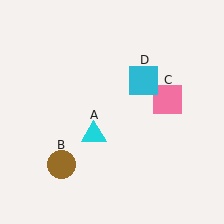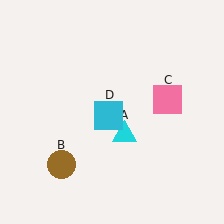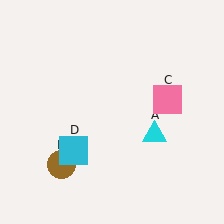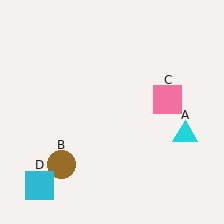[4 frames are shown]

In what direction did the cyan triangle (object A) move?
The cyan triangle (object A) moved right.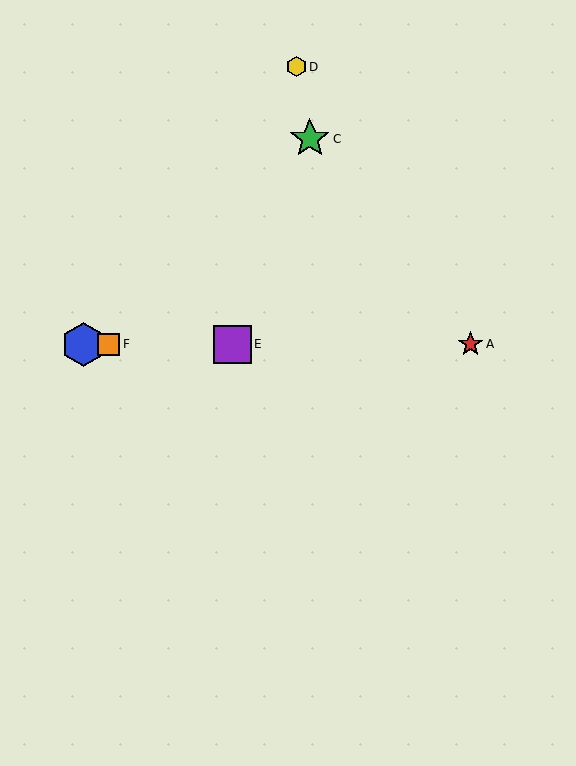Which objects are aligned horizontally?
Objects A, B, E, F are aligned horizontally.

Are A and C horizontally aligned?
No, A is at y≈344 and C is at y≈139.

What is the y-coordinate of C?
Object C is at y≈139.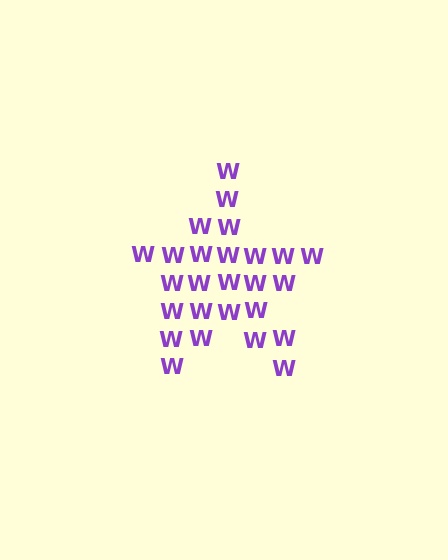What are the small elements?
The small elements are letter W's.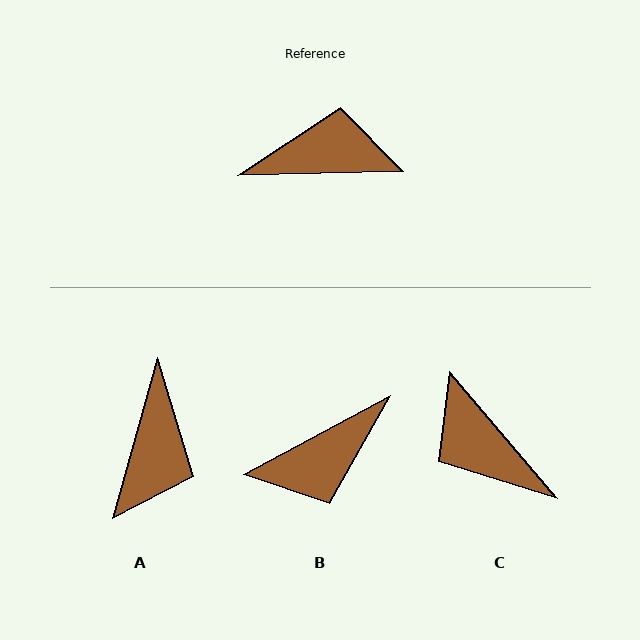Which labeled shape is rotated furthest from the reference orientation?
B, about 153 degrees away.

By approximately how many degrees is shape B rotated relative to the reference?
Approximately 153 degrees clockwise.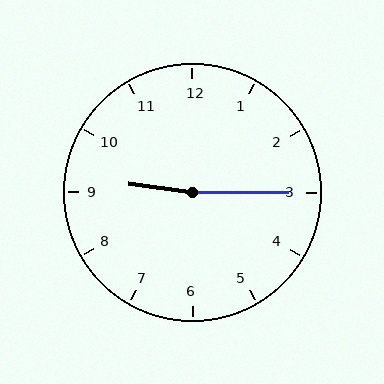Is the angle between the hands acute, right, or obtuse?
It is obtuse.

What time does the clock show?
9:15.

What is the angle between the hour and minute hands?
Approximately 172 degrees.